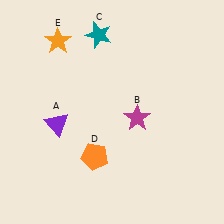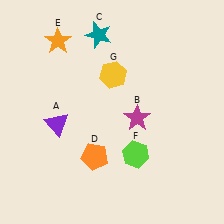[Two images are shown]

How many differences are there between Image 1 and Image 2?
There are 2 differences between the two images.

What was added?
A lime hexagon (F), a yellow hexagon (G) were added in Image 2.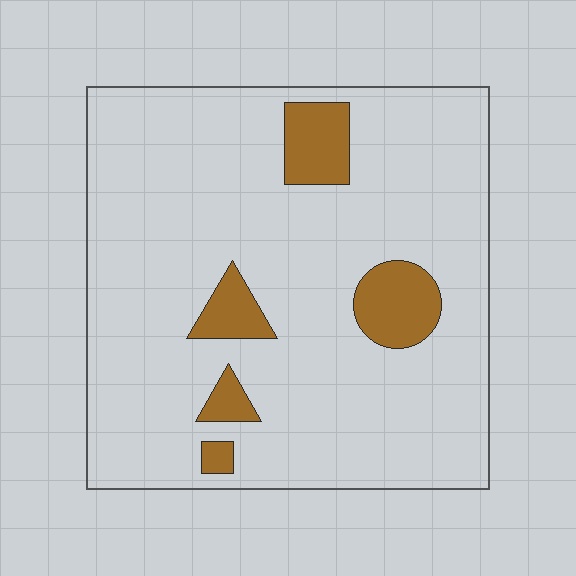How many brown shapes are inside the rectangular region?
5.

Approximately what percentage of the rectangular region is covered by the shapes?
Approximately 10%.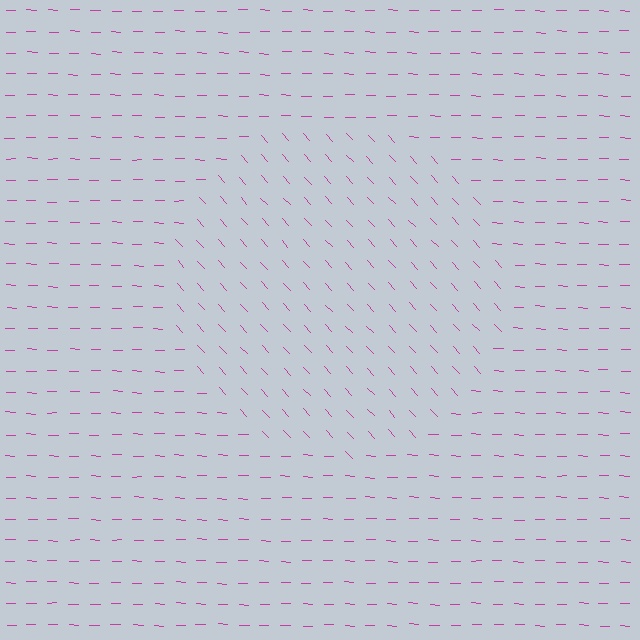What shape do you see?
I see a circle.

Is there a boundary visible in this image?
Yes, there is a texture boundary formed by a change in line orientation.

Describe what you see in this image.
The image is filled with small magenta line segments. A circle region in the image has lines oriented differently from the surrounding lines, creating a visible texture boundary.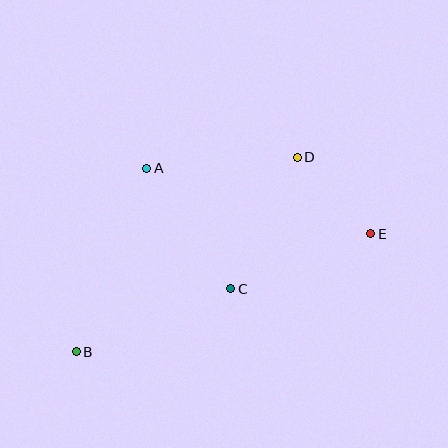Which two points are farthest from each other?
Points B and E are farthest from each other.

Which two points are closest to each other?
Points D and E are closest to each other.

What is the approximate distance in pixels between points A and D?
The distance between A and D is approximately 151 pixels.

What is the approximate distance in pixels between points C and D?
The distance between C and D is approximately 147 pixels.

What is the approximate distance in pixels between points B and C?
The distance between B and C is approximately 167 pixels.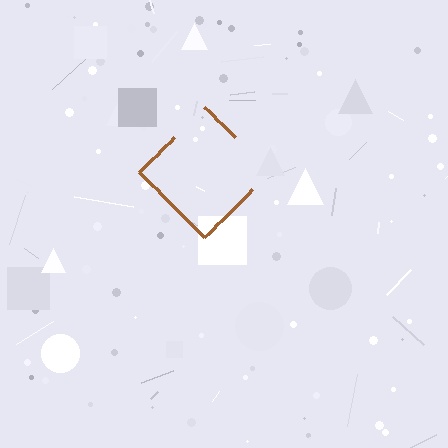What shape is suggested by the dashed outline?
The dashed outline suggests a diamond.